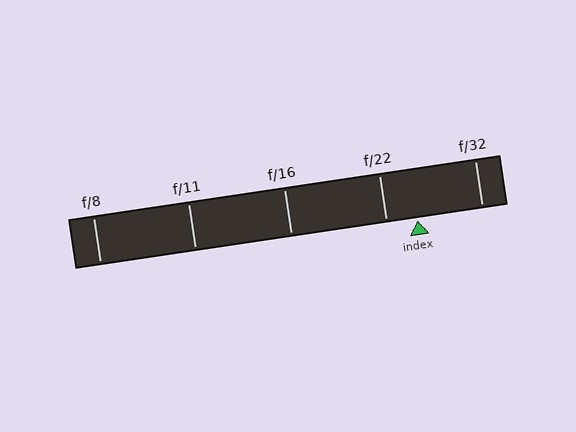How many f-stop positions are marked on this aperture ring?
There are 5 f-stop positions marked.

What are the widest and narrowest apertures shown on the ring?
The widest aperture shown is f/8 and the narrowest is f/32.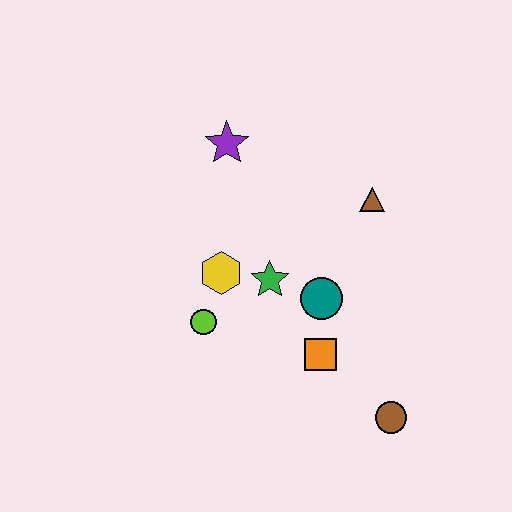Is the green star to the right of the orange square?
No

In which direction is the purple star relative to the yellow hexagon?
The purple star is above the yellow hexagon.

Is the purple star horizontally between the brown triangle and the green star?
No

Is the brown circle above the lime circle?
No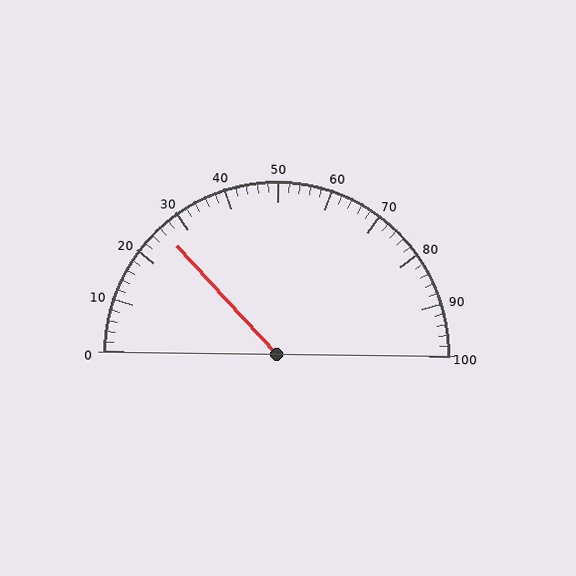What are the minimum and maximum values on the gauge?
The gauge ranges from 0 to 100.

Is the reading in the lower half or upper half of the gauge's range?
The reading is in the lower half of the range (0 to 100).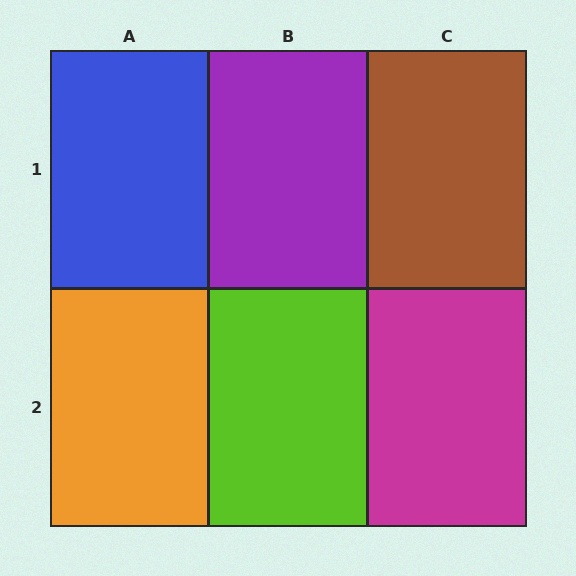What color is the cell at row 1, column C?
Brown.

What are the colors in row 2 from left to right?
Orange, lime, magenta.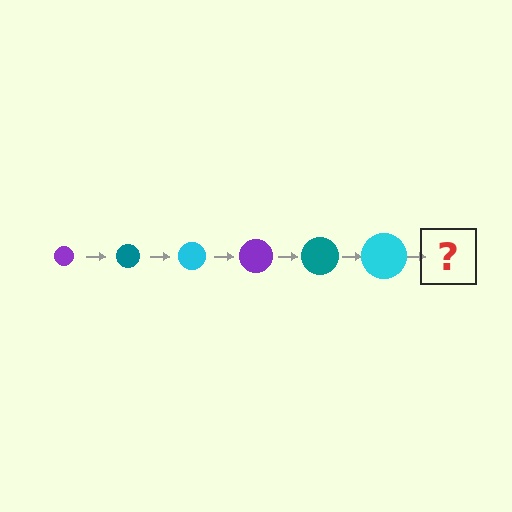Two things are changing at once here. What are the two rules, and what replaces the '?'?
The two rules are that the circle grows larger each step and the color cycles through purple, teal, and cyan. The '?' should be a purple circle, larger than the previous one.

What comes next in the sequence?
The next element should be a purple circle, larger than the previous one.